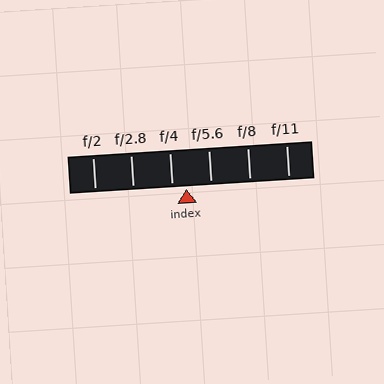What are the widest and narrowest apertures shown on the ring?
The widest aperture shown is f/2 and the narrowest is f/11.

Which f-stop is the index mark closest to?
The index mark is closest to f/4.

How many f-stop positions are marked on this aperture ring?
There are 6 f-stop positions marked.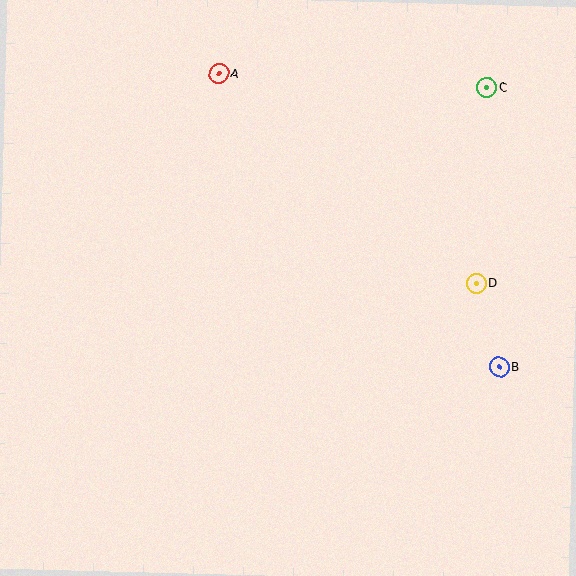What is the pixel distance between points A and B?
The distance between A and B is 406 pixels.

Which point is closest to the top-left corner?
Point A is closest to the top-left corner.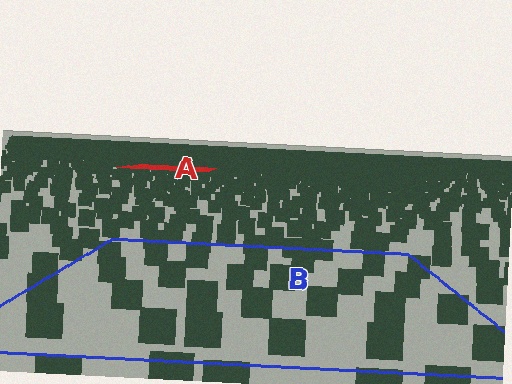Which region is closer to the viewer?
Region B is closer. The texture elements there are larger and more spread out.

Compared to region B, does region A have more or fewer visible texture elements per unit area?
Region A has more texture elements per unit area — they are packed more densely because it is farther away.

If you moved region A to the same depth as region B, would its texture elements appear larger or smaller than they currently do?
They would appear larger. At a closer depth, the same texture elements are projected at a bigger on-screen size.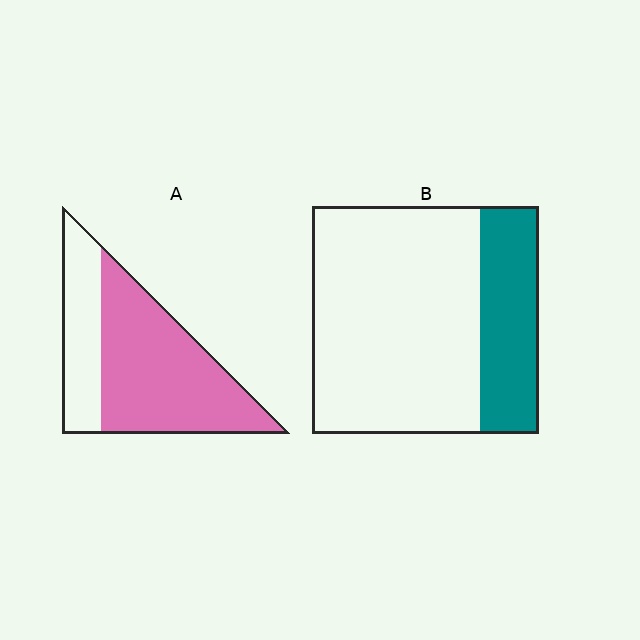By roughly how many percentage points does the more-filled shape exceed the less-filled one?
By roughly 45 percentage points (A over B).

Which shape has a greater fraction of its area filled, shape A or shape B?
Shape A.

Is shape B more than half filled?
No.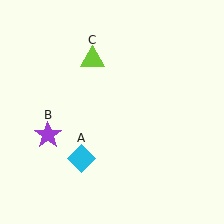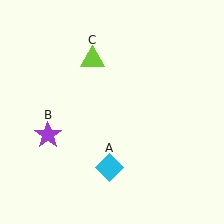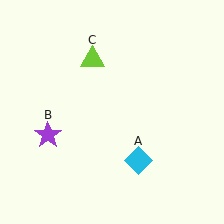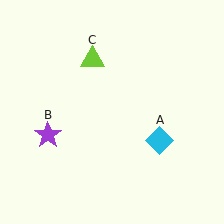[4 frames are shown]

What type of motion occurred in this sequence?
The cyan diamond (object A) rotated counterclockwise around the center of the scene.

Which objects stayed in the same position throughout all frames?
Purple star (object B) and lime triangle (object C) remained stationary.